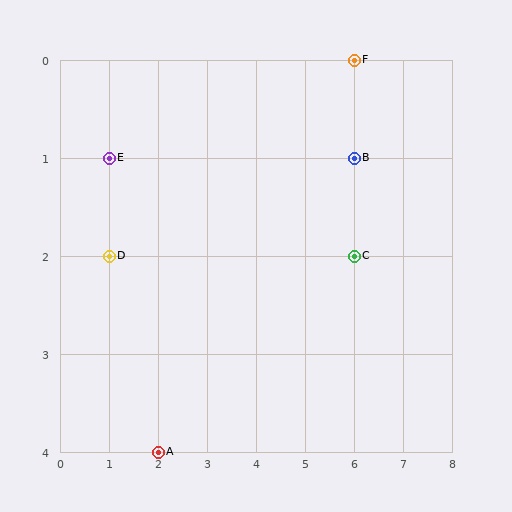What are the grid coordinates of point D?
Point D is at grid coordinates (1, 2).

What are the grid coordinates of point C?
Point C is at grid coordinates (6, 2).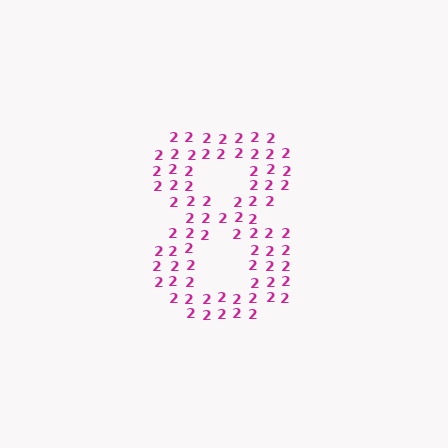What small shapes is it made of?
It is made of small digit 2's.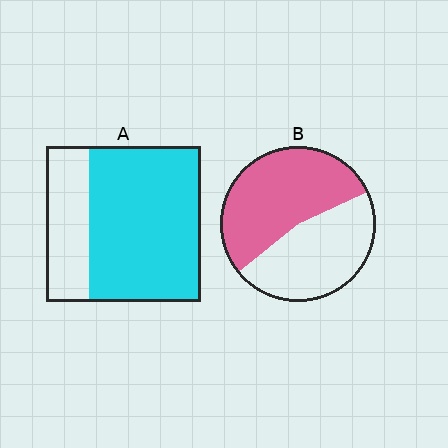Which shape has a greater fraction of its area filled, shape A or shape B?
Shape A.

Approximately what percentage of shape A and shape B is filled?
A is approximately 70% and B is approximately 55%.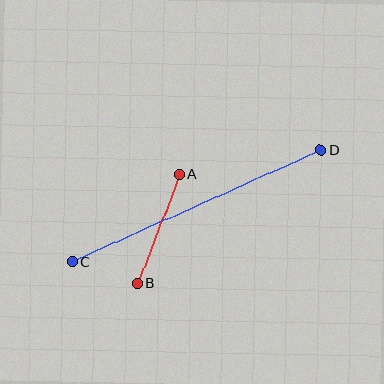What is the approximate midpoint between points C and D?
The midpoint is at approximately (196, 206) pixels.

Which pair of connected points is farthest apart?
Points C and D are farthest apart.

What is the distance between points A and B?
The distance is approximately 117 pixels.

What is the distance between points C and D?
The distance is approximately 273 pixels.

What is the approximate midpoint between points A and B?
The midpoint is at approximately (159, 229) pixels.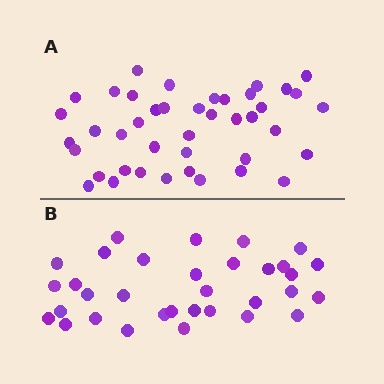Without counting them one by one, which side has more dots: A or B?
Region A (the top region) has more dots.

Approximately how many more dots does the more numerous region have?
Region A has roughly 8 or so more dots than region B.